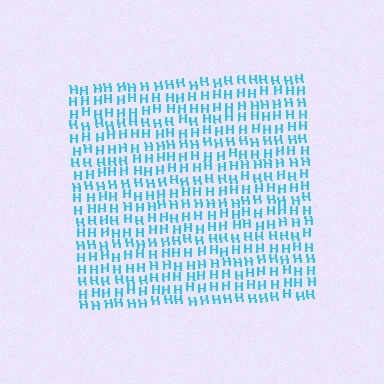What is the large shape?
The large shape is a square.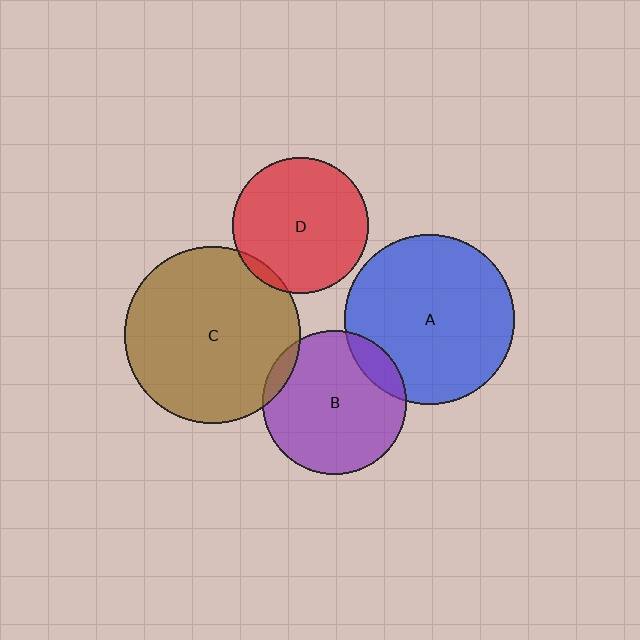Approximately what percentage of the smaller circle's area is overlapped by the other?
Approximately 10%.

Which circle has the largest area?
Circle C (brown).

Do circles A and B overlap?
Yes.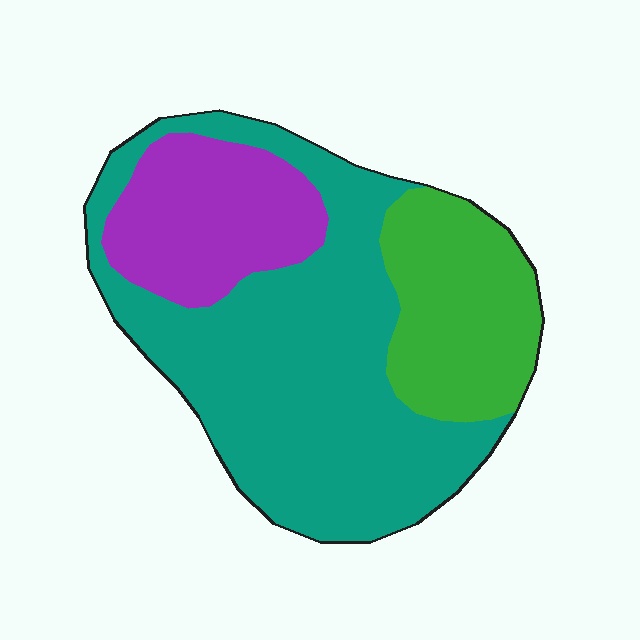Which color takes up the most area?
Teal, at roughly 55%.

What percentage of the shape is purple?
Purple covers around 20% of the shape.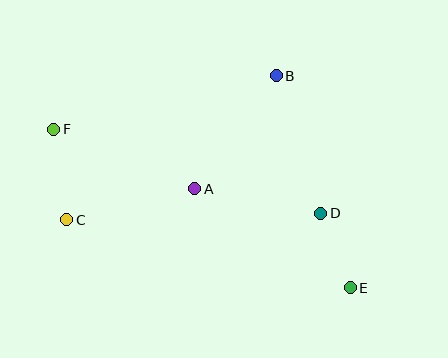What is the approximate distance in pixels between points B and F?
The distance between B and F is approximately 229 pixels.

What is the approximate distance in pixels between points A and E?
The distance between A and E is approximately 184 pixels.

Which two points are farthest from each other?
Points E and F are farthest from each other.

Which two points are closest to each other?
Points D and E are closest to each other.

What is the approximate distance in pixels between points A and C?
The distance between A and C is approximately 132 pixels.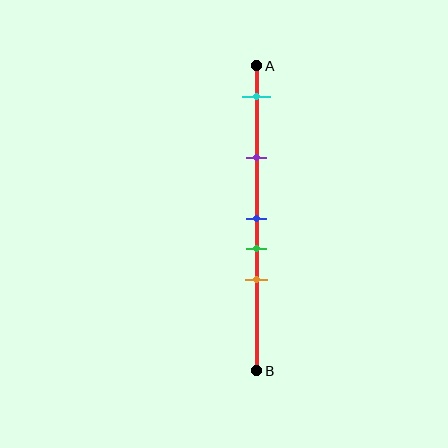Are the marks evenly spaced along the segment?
No, the marks are not evenly spaced.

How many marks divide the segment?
There are 5 marks dividing the segment.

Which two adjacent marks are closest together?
The blue and green marks are the closest adjacent pair.